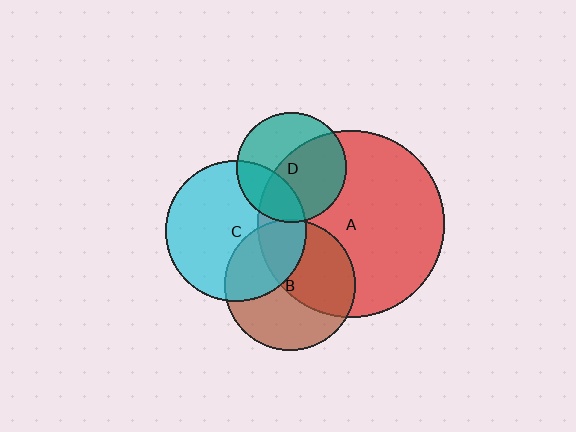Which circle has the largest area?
Circle A (red).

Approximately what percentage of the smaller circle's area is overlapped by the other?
Approximately 50%.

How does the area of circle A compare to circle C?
Approximately 1.7 times.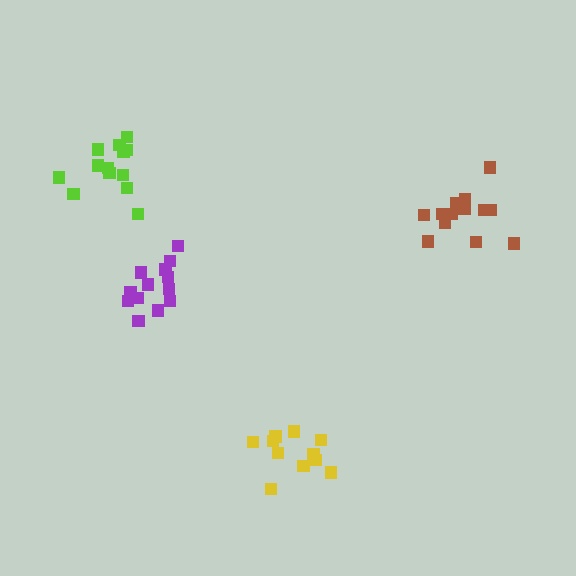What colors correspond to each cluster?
The clusters are colored: purple, brown, yellow, lime.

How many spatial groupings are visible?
There are 4 spatial groupings.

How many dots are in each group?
Group 1: 13 dots, Group 2: 13 dots, Group 3: 11 dots, Group 4: 13 dots (50 total).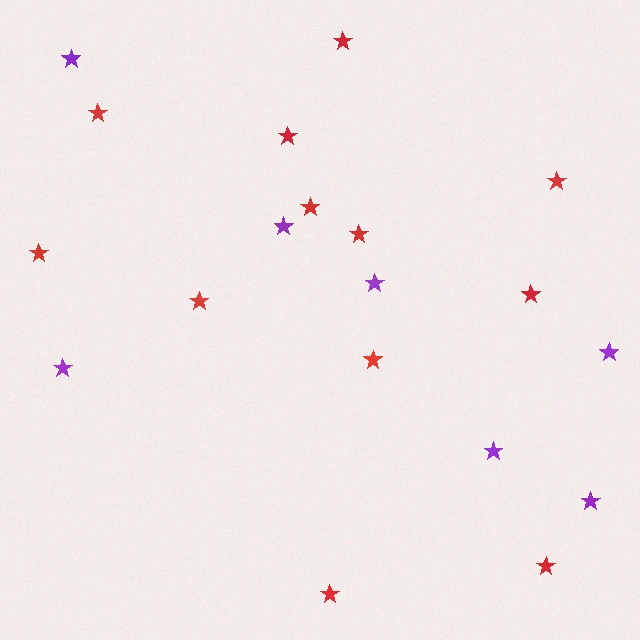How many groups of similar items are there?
There are 2 groups: one group of purple stars (7) and one group of red stars (12).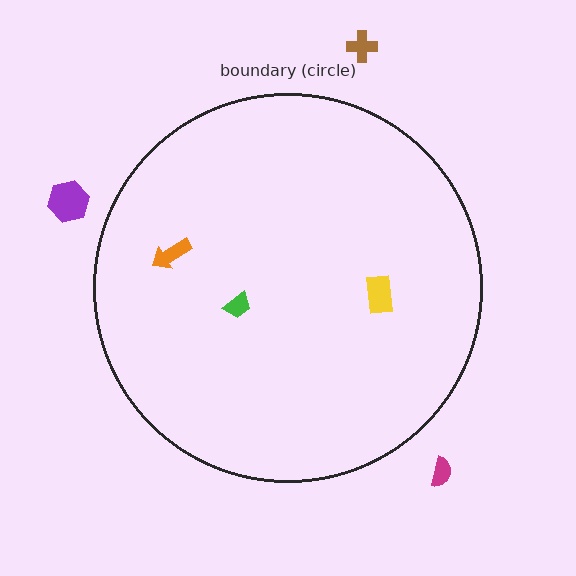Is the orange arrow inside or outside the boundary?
Inside.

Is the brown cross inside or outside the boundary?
Outside.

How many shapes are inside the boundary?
3 inside, 3 outside.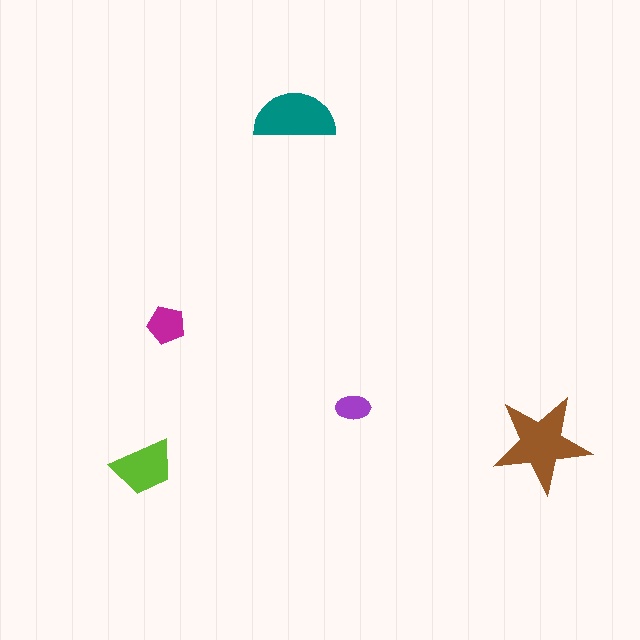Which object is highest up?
The teal semicircle is topmost.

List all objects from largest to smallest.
The brown star, the teal semicircle, the lime trapezoid, the magenta pentagon, the purple ellipse.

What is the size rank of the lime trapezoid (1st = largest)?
3rd.